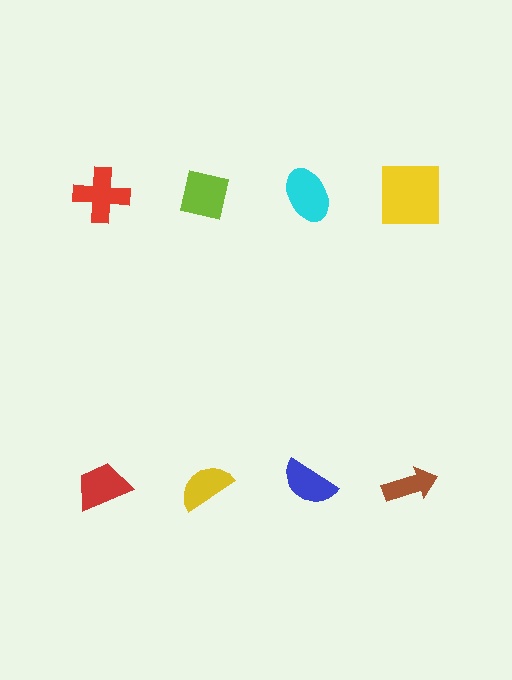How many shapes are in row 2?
4 shapes.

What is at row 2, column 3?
A blue semicircle.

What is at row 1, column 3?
A cyan ellipse.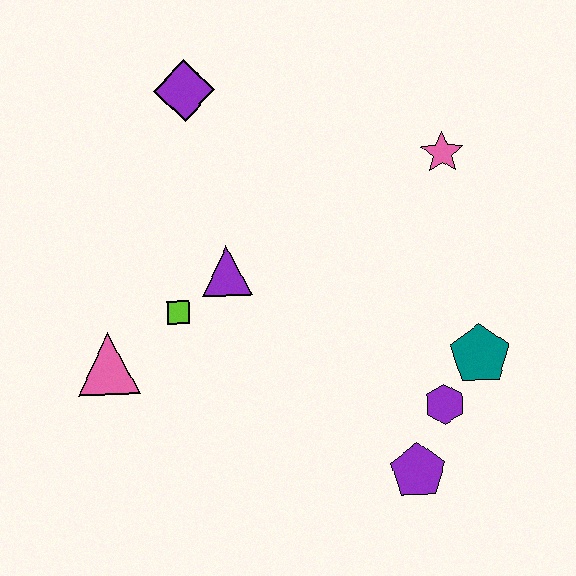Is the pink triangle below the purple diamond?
Yes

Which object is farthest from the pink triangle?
The pink star is farthest from the pink triangle.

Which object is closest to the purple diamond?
The purple triangle is closest to the purple diamond.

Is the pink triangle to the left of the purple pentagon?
Yes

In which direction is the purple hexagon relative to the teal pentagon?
The purple hexagon is below the teal pentagon.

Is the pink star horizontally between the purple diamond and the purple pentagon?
No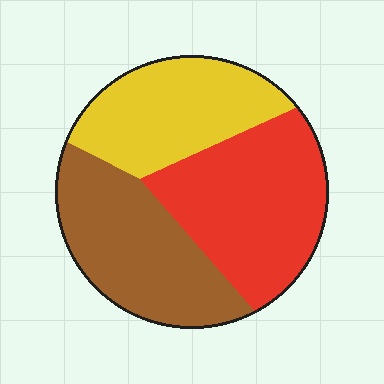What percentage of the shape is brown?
Brown covers 33% of the shape.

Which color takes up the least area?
Yellow, at roughly 30%.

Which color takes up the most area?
Red, at roughly 40%.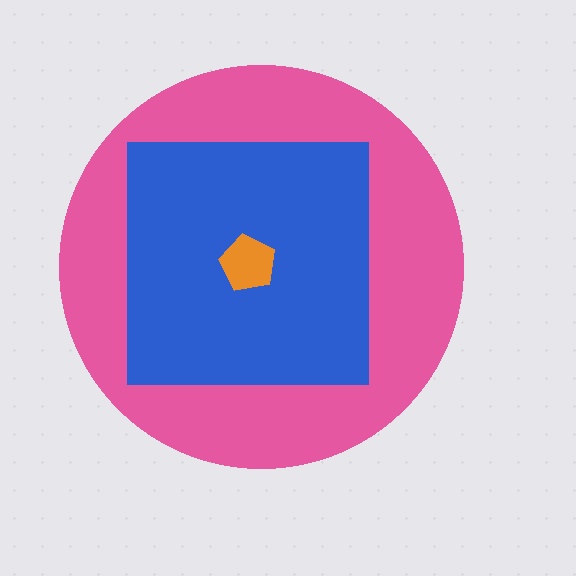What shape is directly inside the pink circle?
The blue square.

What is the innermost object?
The orange pentagon.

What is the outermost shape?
The pink circle.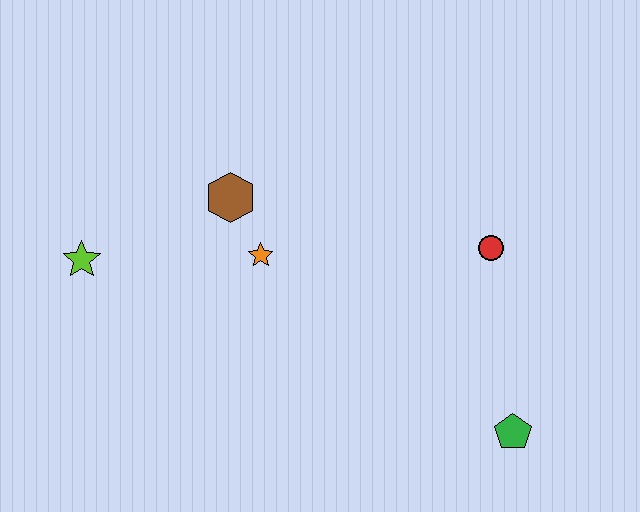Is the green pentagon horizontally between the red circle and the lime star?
No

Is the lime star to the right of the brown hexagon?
No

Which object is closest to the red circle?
The green pentagon is closest to the red circle.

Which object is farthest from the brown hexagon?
The green pentagon is farthest from the brown hexagon.